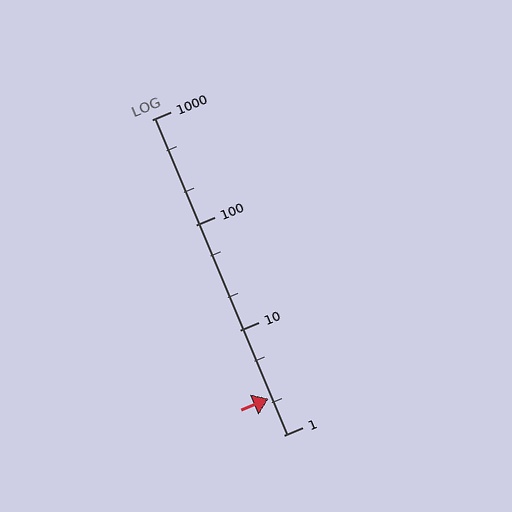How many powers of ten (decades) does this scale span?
The scale spans 3 decades, from 1 to 1000.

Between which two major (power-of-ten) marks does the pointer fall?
The pointer is between 1 and 10.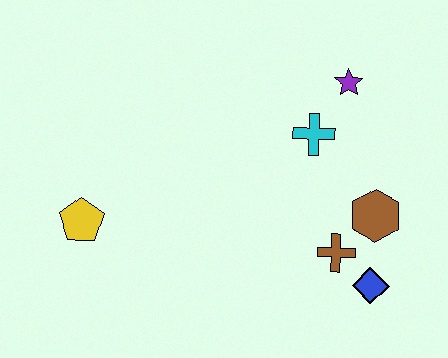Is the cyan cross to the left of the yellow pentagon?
No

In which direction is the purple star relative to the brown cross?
The purple star is above the brown cross.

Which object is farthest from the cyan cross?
The yellow pentagon is farthest from the cyan cross.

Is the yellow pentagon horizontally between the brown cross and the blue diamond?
No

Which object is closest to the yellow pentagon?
The cyan cross is closest to the yellow pentagon.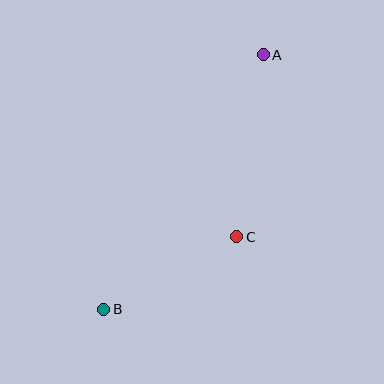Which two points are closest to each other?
Points B and C are closest to each other.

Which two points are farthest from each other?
Points A and B are farthest from each other.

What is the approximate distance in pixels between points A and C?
The distance between A and C is approximately 184 pixels.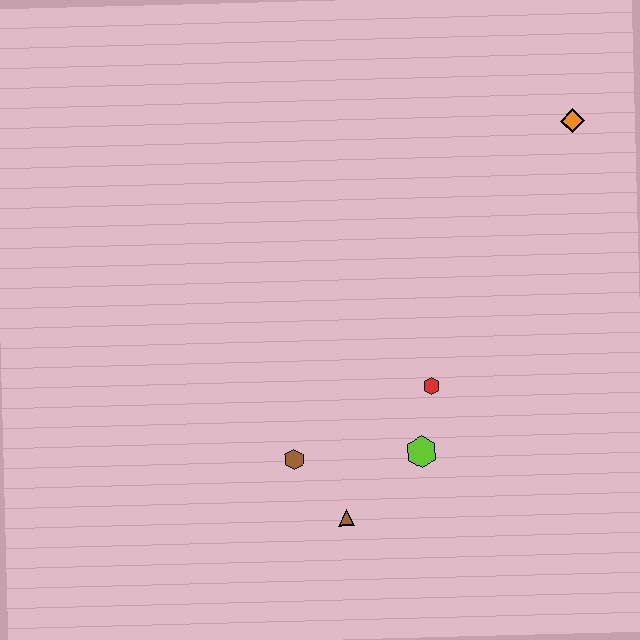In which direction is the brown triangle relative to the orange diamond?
The brown triangle is below the orange diamond.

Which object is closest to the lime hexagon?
The red hexagon is closest to the lime hexagon.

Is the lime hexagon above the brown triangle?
Yes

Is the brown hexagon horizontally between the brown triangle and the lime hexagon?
No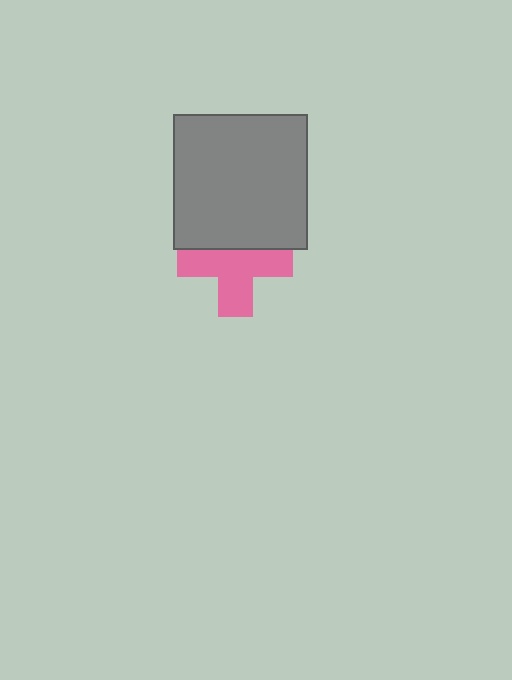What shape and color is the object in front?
The object in front is a gray square.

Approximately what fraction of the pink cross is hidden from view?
Roughly 34% of the pink cross is hidden behind the gray square.